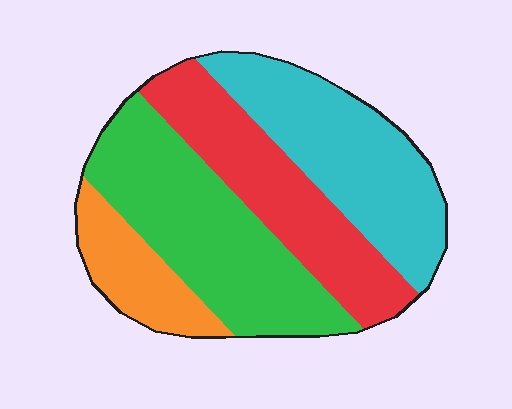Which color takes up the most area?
Green, at roughly 35%.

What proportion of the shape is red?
Red takes up about one quarter (1/4) of the shape.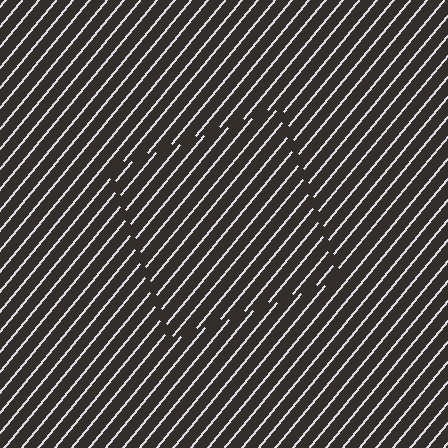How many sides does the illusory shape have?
4 sides — the line-ends trace a square.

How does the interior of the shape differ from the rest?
The interior of the shape contains the same grating, shifted by half a period — the contour is defined by the phase discontinuity where line-ends from the inner and outer gratings abut.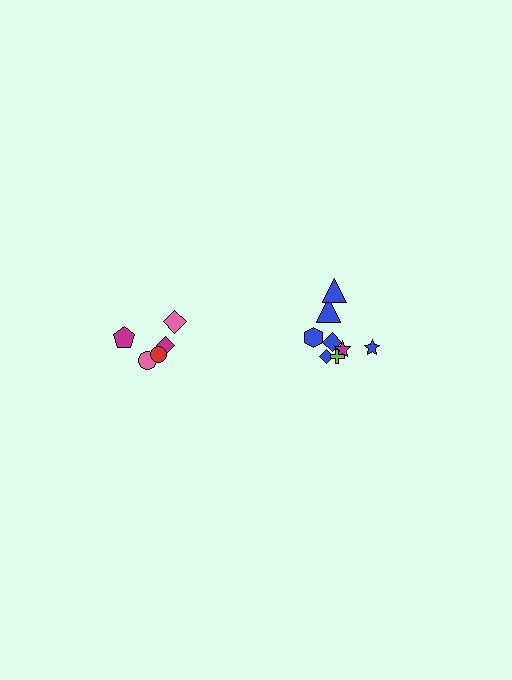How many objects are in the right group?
There are 8 objects.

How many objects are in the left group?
There are 5 objects.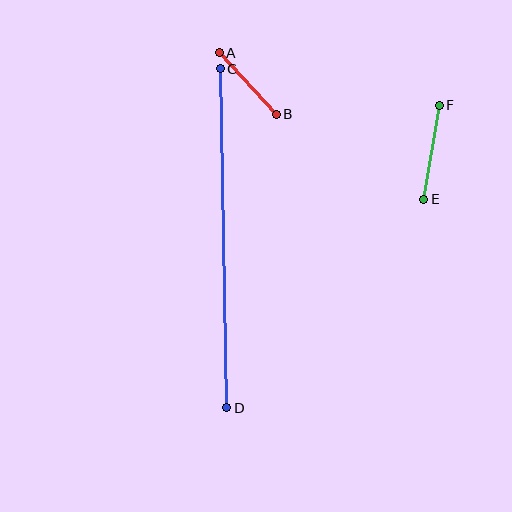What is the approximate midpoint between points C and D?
The midpoint is at approximately (224, 238) pixels.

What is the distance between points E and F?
The distance is approximately 95 pixels.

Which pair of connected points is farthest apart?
Points C and D are farthest apart.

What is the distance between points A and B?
The distance is approximately 83 pixels.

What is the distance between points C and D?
The distance is approximately 339 pixels.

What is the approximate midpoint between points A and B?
The midpoint is at approximately (248, 83) pixels.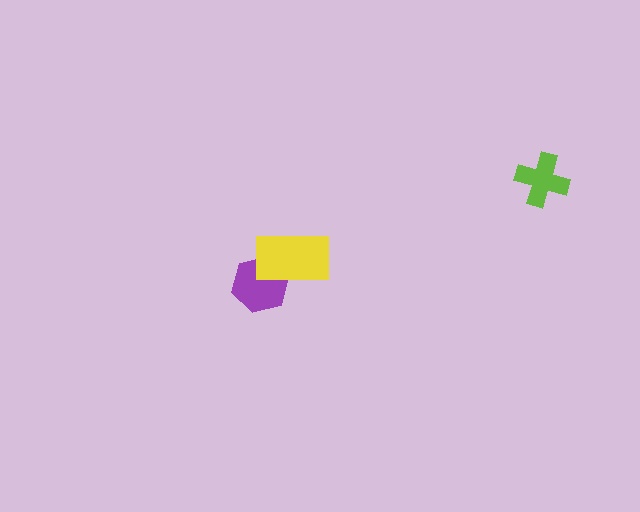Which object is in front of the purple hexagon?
The yellow rectangle is in front of the purple hexagon.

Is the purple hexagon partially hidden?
Yes, it is partially covered by another shape.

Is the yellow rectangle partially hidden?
No, no other shape covers it.